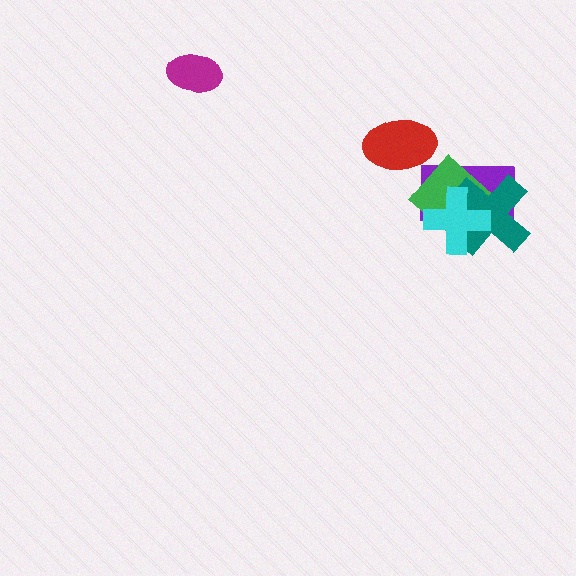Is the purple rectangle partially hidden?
Yes, it is partially covered by another shape.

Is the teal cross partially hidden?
Yes, it is partially covered by another shape.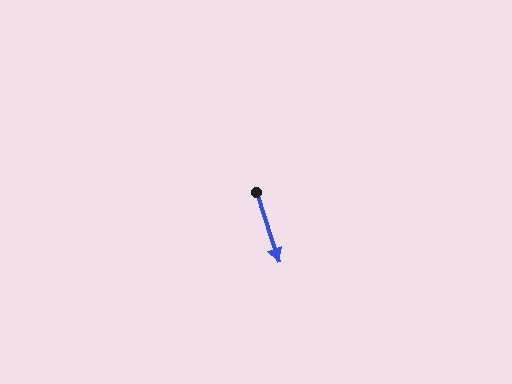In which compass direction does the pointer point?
South.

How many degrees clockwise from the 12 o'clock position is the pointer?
Approximately 162 degrees.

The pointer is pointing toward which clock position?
Roughly 5 o'clock.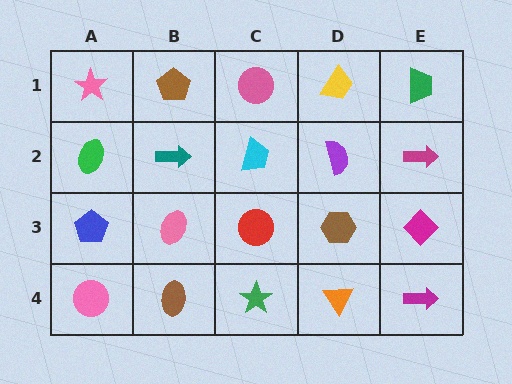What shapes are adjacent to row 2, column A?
A pink star (row 1, column A), a blue pentagon (row 3, column A), a teal arrow (row 2, column B).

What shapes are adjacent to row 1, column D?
A purple semicircle (row 2, column D), a pink circle (row 1, column C), a green trapezoid (row 1, column E).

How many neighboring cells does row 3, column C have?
4.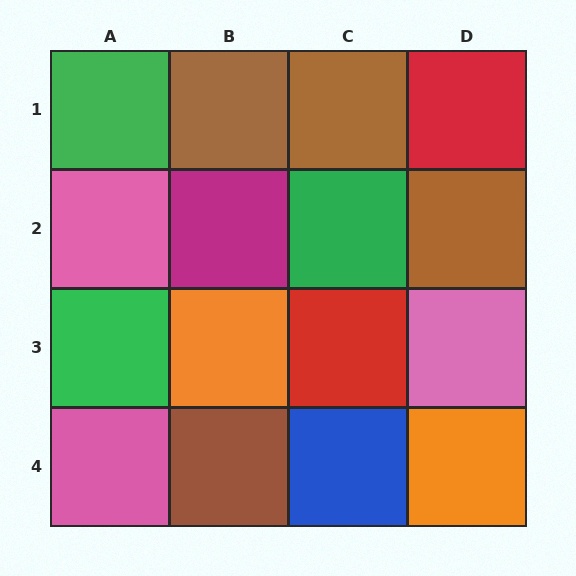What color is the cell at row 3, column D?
Pink.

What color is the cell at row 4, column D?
Orange.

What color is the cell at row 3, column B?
Orange.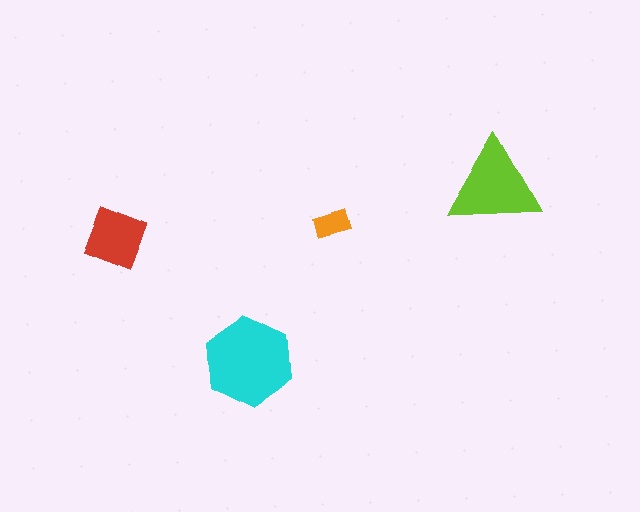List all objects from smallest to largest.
The orange rectangle, the red diamond, the lime triangle, the cyan hexagon.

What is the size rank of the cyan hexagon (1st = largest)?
1st.